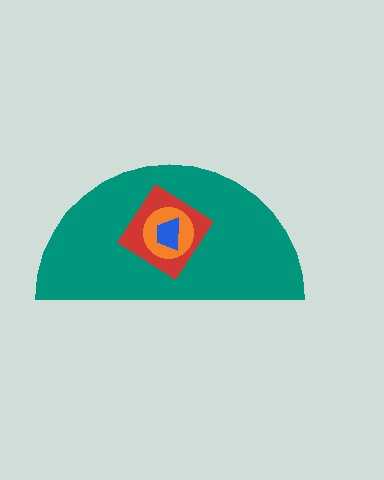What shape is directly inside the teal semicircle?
The red diamond.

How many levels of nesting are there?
4.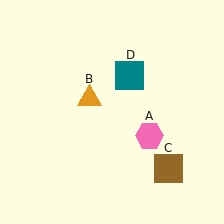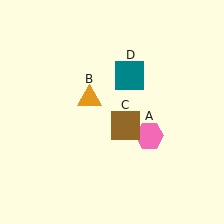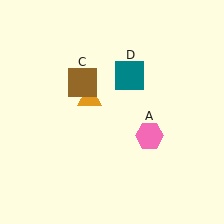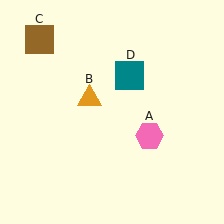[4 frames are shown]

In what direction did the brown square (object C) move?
The brown square (object C) moved up and to the left.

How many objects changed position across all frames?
1 object changed position: brown square (object C).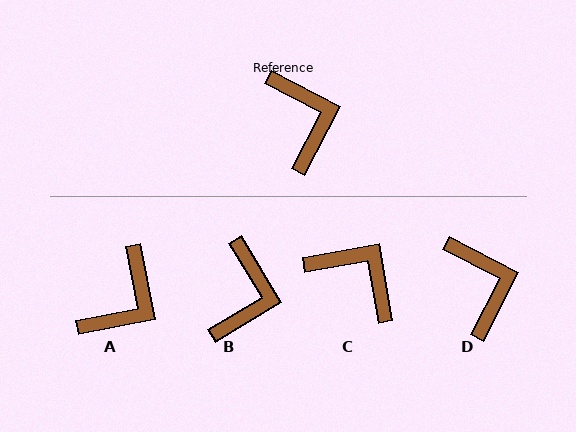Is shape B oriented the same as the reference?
No, it is off by about 31 degrees.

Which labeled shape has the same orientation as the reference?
D.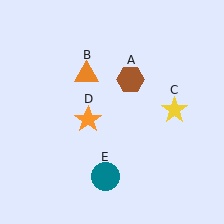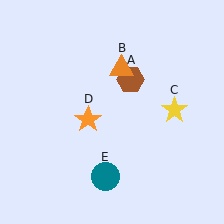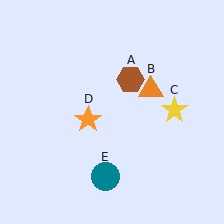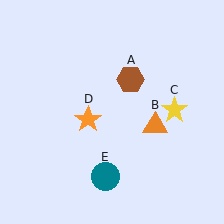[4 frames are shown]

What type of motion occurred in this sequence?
The orange triangle (object B) rotated clockwise around the center of the scene.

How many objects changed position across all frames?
1 object changed position: orange triangle (object B).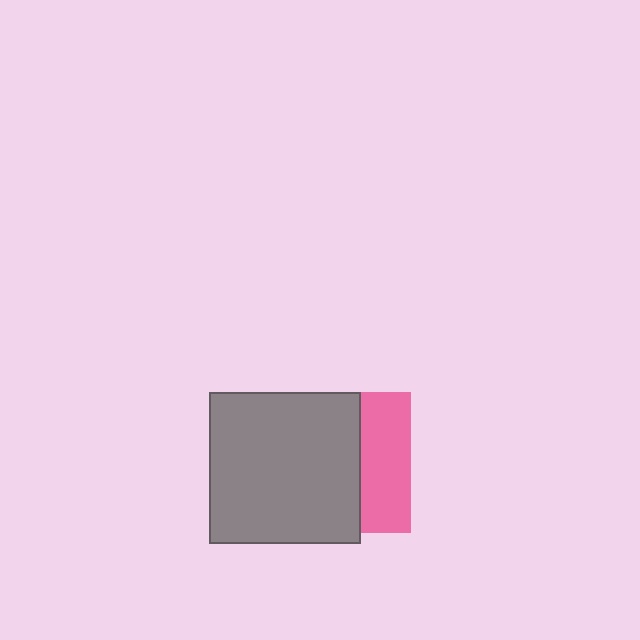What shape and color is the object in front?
The object in front is a gray square.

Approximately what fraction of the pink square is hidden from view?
Roughly 64% of the pink square is hidden behind the gray square.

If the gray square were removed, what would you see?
You would see the complete pink square.